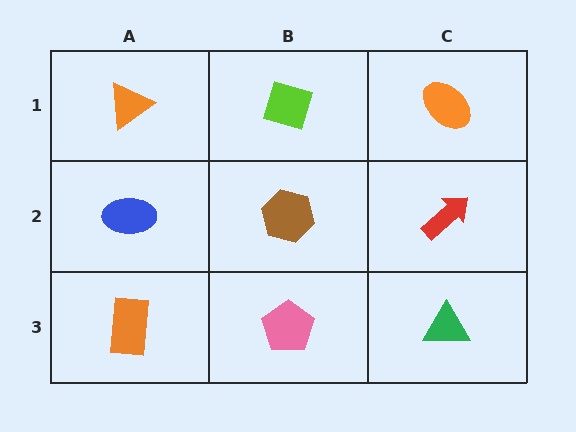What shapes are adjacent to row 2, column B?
A lime diamond (row 1, column B), a pink pentagon (row 3, column B), a blue ellipse (row 2, column A), a red arrow (row 2, column C).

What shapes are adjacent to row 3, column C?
A red arrow (row 2, column C), a pink pentagon (row 3, column B).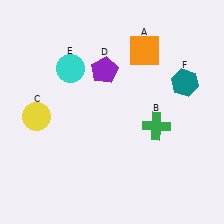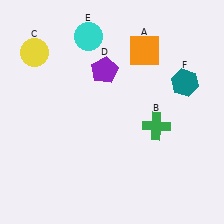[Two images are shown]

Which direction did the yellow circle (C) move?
The yellow circle (C) moved up.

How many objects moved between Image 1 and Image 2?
2 objects moved between the two images.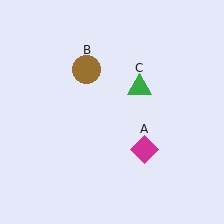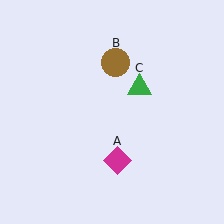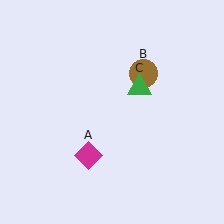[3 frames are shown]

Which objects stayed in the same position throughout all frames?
Green triangle (object C) remained stationary.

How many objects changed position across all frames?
2 objects changed position: magenta diamond (object A), brown circle (object B).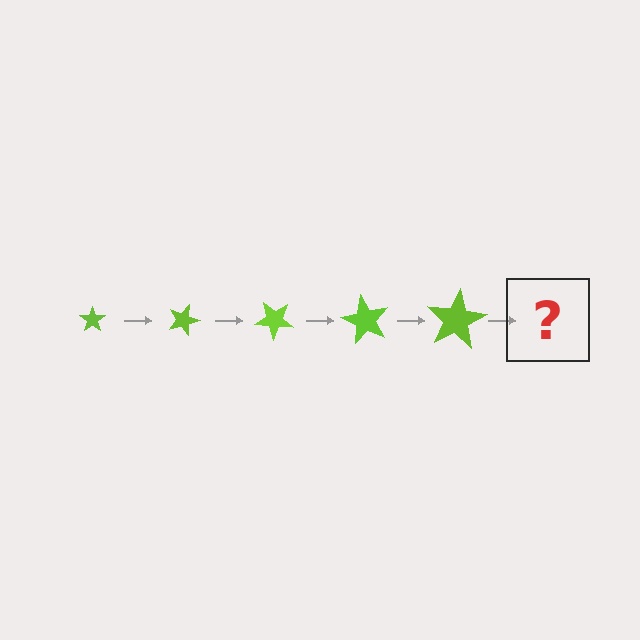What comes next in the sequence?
The next element should be a star, larger than the previous one and rotated 100 degrees from the start.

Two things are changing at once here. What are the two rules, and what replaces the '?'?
The two rules are that the star grows larger each step and it rotates 20 degrees each step. The '?' should be a star, larger than the previous one and rotated 100 degrees from the start.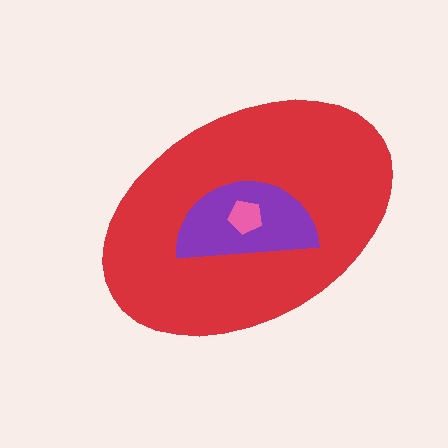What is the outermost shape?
The red ellipse.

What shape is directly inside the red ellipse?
The purple semicircle.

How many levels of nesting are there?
3.